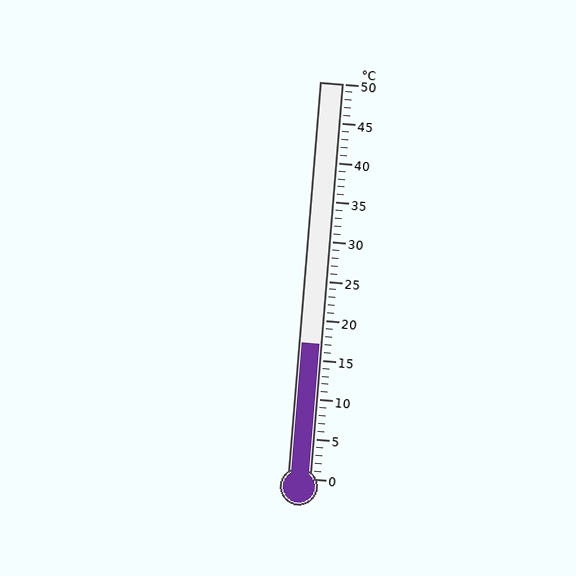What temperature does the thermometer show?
The thermometer shows approximately 17°C.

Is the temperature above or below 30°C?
The temperature is below 30°C.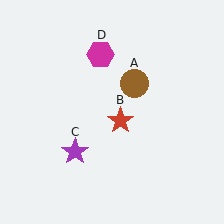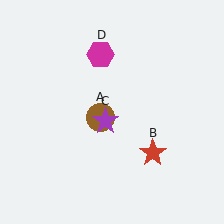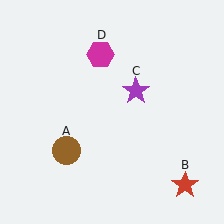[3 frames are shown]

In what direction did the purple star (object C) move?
The purple star (object C) moved up and to the right.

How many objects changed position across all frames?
3 objects changed position: brown circle (object A), red star (object B), purple star (object C).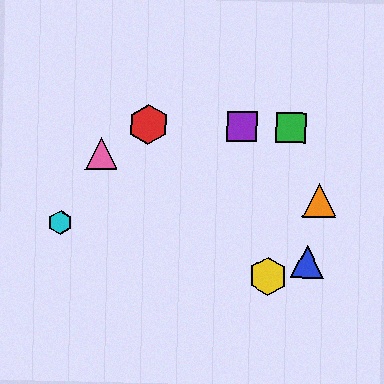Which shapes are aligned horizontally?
The red hexagon, the green square, the purple square are aligned horizontally.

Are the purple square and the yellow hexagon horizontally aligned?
No, the purple square is at y≈127 and the yellow hexagon is at y≈276.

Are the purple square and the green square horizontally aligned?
Yes, both are at y≈127.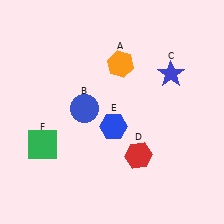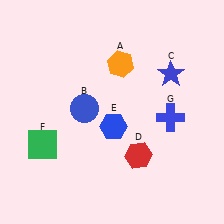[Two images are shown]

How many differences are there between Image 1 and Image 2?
There is 1 difference between the two images.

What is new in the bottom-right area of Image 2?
A blue cross (G) was added in the bottom-right area of Image 2.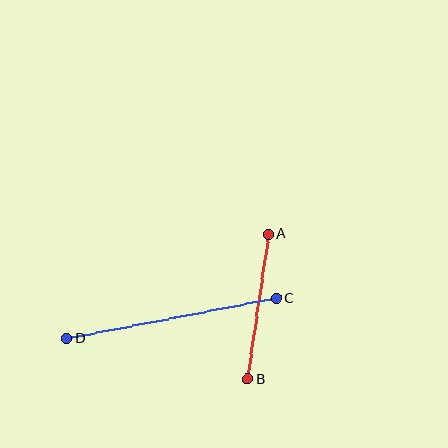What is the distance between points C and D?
The distance is approximately 213 pixels.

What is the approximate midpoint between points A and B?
The midpoint is at approximately (258, 307) pixels.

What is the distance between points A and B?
The distance is approximately 147 pixels.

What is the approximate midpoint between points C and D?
The midpoint is at approximately (172, 319) pixels.